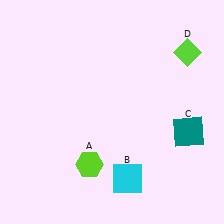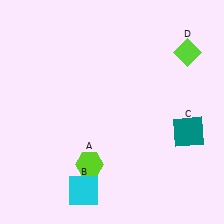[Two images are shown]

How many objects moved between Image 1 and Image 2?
1 object moved between the two images.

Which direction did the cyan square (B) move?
The cyan square (B) moved left.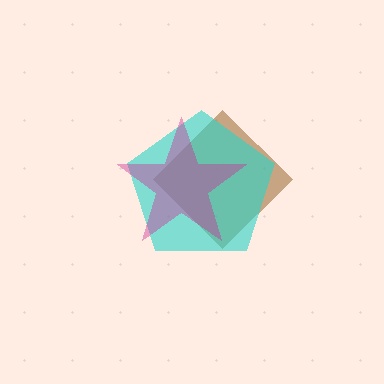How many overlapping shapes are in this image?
There are 3 overlapping shapes in the image.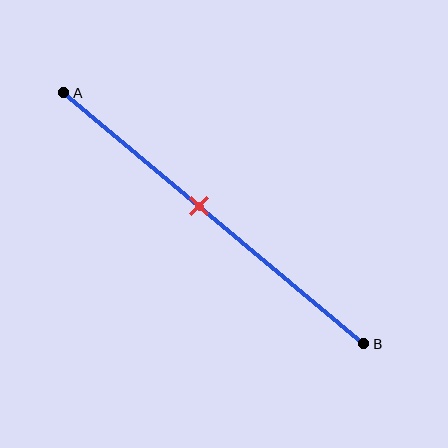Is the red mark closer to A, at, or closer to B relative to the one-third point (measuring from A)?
The red mark is closer to point B than the one-third point of segment AB.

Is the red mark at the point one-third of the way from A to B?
No, the mark is at about 45% from A, not at the 33% one-third point.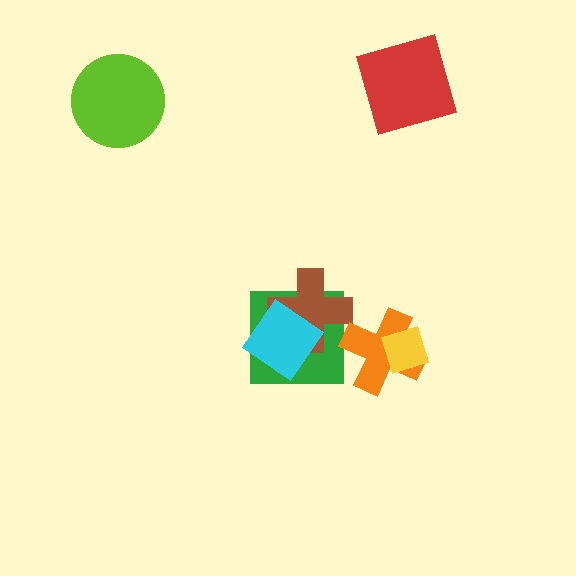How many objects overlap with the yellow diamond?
1 object overlaps with the yellow diamond.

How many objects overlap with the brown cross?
2 objects overlap with the brown cross.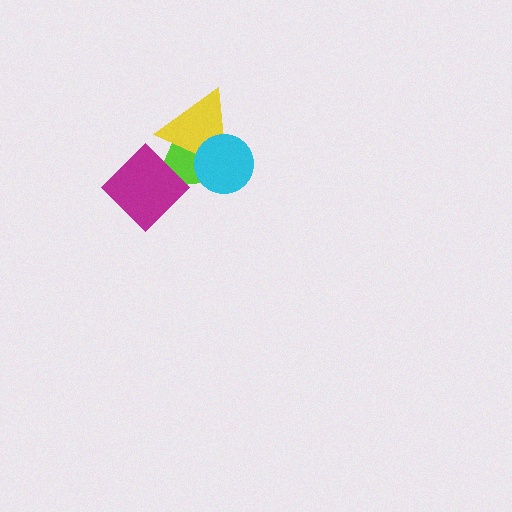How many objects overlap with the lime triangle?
3 objects overlap with the lime triangle.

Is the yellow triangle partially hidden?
Yes, it is partially covered by another shape.